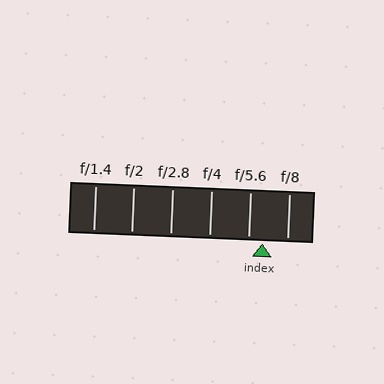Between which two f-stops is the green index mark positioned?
The index mark is between f/5.6 and f/8.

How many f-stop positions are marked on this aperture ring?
There are 6 f-stop positions marked.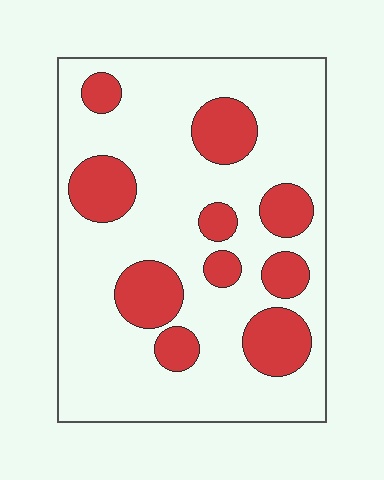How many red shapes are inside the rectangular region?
10.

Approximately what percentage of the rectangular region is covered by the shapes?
Approximately 25%.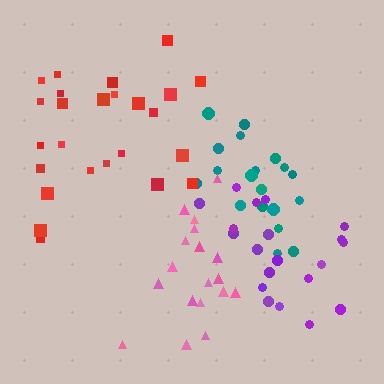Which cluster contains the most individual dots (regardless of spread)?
Red (25).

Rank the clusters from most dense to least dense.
teal, pink, purple, red.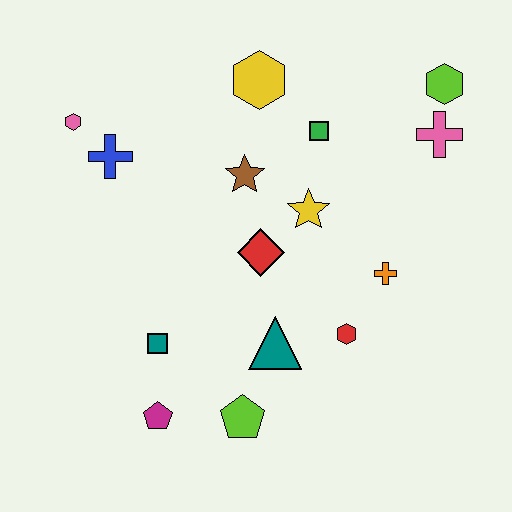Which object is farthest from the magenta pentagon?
The lime hexagon is farthest from the magenta pentagon.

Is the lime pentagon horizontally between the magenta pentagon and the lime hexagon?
Yes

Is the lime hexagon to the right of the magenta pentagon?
Yes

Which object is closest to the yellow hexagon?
The green square is closest to the yellow hexagon.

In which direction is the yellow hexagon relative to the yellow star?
The yellow hexagon is above the yellow star.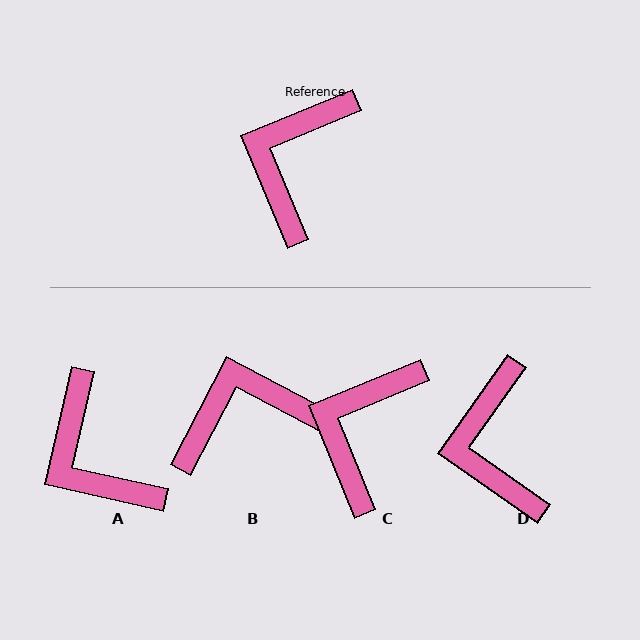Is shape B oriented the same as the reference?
No, it is off by about 50 degrees.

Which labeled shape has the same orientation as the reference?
C.